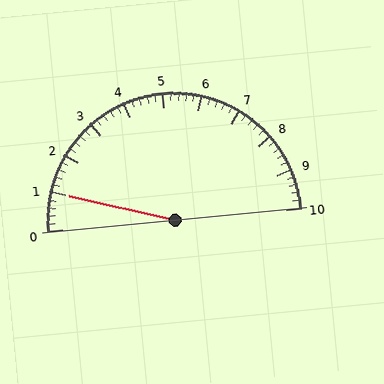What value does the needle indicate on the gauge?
The needle indicates approximately 1.0.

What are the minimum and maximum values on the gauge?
The gauge ranges from 0 to 10.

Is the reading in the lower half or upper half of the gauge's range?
The reading is in the lower half of the range (0 to 10).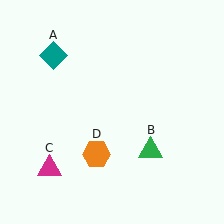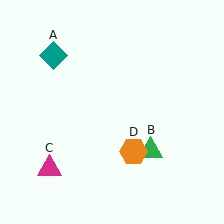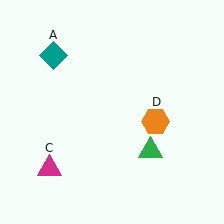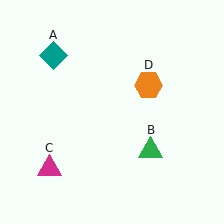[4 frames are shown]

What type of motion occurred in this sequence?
The orange hexagon (object D) rotated counterclockwise around the center of the scene.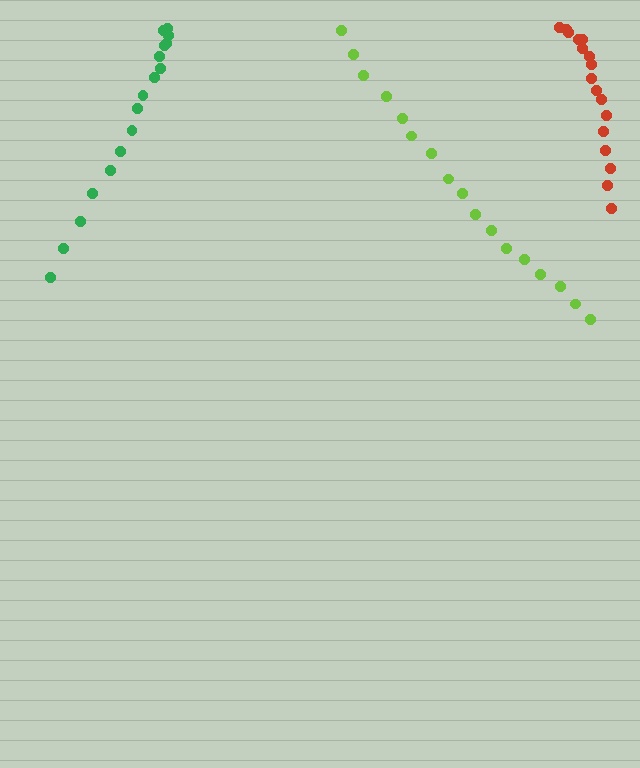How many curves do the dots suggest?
There are 3 distinct paths.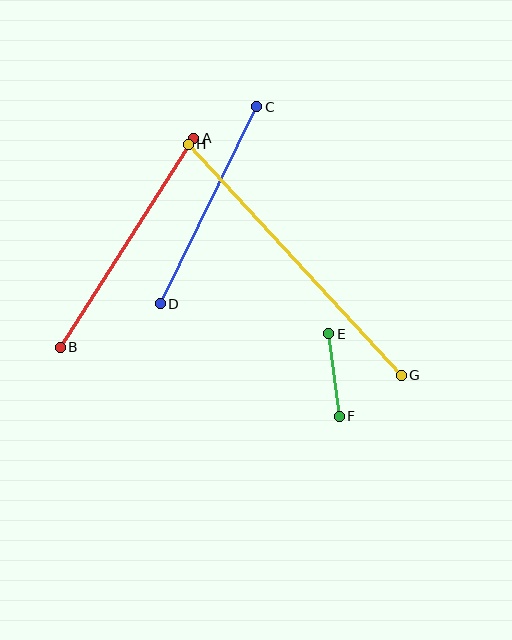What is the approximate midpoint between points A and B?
The midpoint is at approximately (127, 243) pixels.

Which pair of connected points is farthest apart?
Points G and H are farthest apart.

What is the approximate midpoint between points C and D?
The midpoint is at approximately (208, 205) pixels.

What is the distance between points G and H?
The distance is approximately 315 pixels.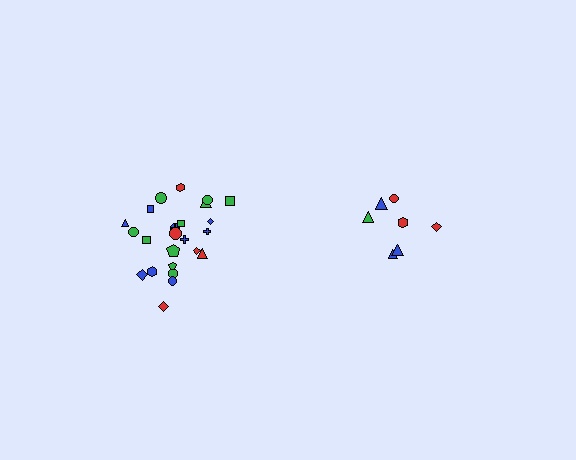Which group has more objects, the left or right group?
The left group.